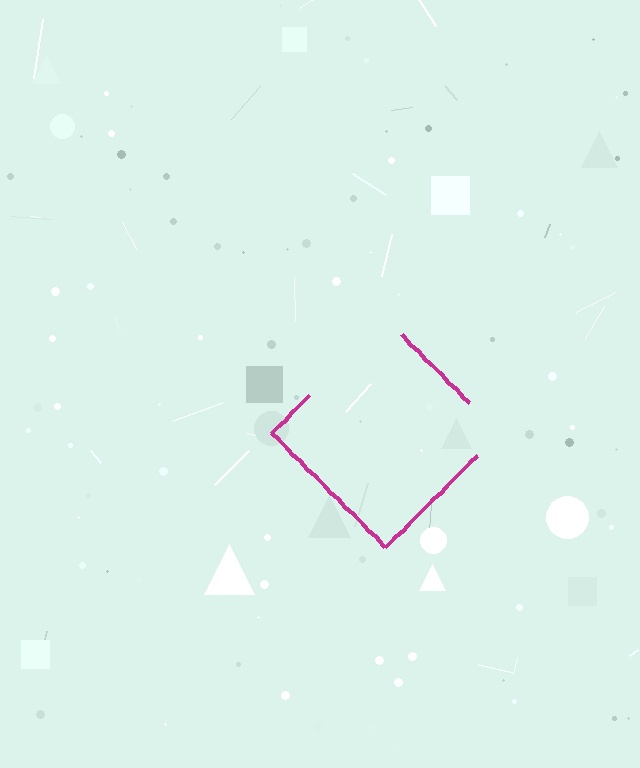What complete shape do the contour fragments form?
The contour fragments form a diamond.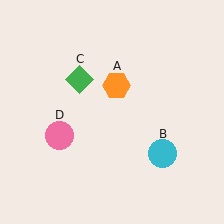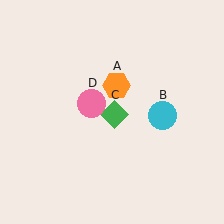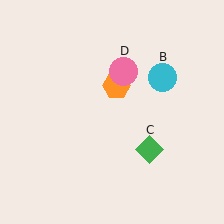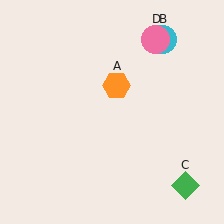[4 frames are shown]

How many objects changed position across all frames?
3 objects changed position: cyan circle (object B), green diamond (object C), pink circle (object D).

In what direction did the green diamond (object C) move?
The green diamond (object C) moved down and to the right.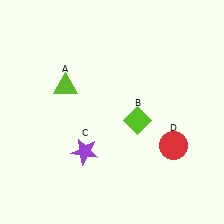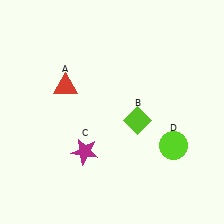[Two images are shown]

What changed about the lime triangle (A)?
In Image 1, A is lime. In Image 2, it changed to red.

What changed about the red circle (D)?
In Image 1, D is red. In Image 2, it changed to lime.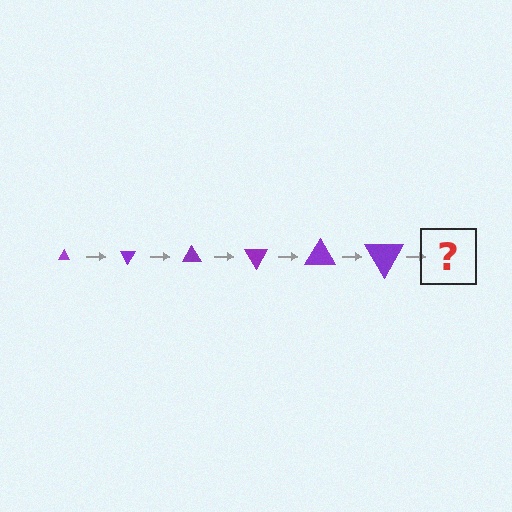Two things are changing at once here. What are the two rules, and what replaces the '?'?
The two rules are that the triangle grows larger each step and it rotates 60 degrees each step. The '?' should be a triangle, larger than the previous one and rotated 360 degrees from the start.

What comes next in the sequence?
The next element should be a triangle, larger than the previous one and rotated 360 degrees from the start.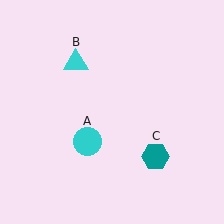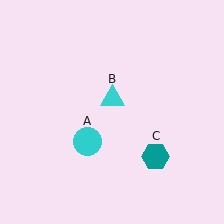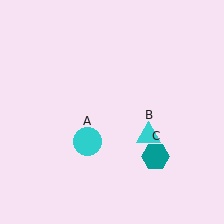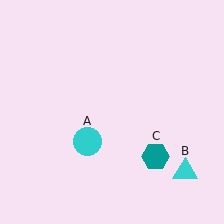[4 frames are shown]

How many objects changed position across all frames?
1 object changed position: cyan triangle (object B).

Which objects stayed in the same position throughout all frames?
Cyan circle (object A) and teal hexagon (object C) remained stationary.